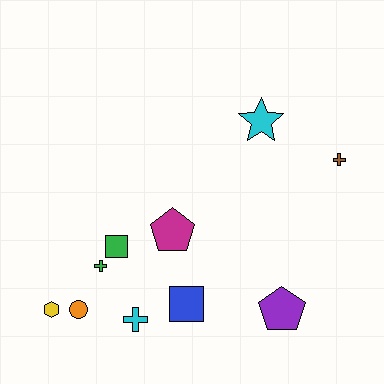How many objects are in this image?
There are 10 objects.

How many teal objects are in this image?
There are no teal objects.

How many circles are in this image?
There is 1 circle.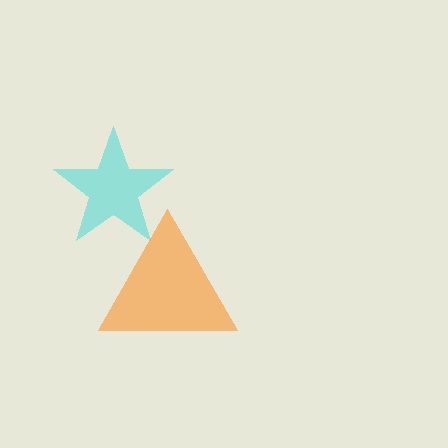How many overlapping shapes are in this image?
There are 2 overlapping shapes in the image.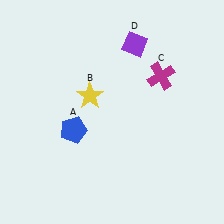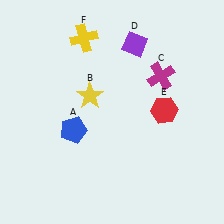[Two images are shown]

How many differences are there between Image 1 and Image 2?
There are 2 differences between the two images.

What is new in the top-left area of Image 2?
A yellow cross (F) was added in the top-left area of Image 2.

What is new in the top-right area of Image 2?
A red hexagon (E) was added in the top-right area of Image 2.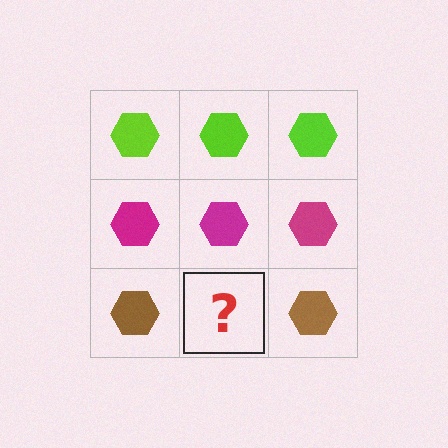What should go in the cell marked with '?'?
The missing cell should contain a brown hexagon.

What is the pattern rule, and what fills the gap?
The rule is that each row has a consistent color. The gap should be filled with a brown hexagon.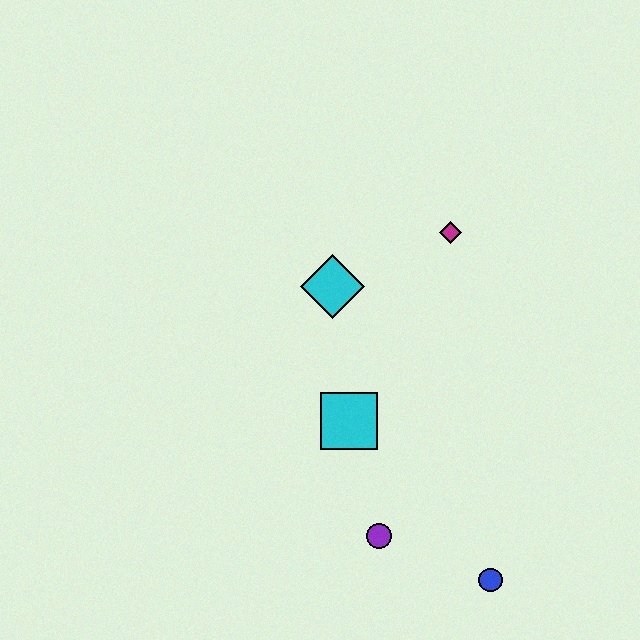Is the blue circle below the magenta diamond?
Yes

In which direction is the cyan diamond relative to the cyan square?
The cyan diamond is above the cyan square.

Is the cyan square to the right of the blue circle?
No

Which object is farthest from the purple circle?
The magenta diamond is farthest from the purple circle.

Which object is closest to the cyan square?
The purple circle is closest to the cyan square.